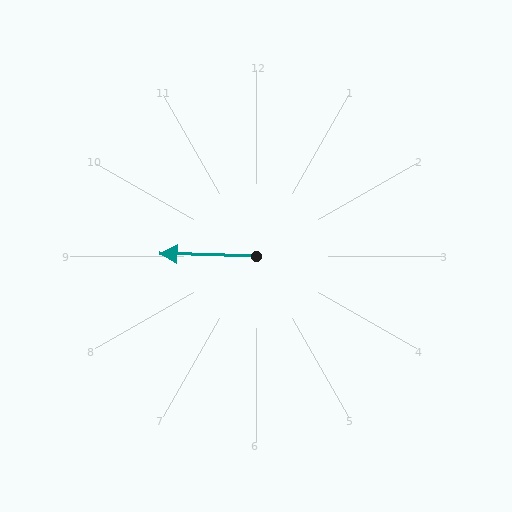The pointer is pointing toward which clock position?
Roughly 9 o'clock.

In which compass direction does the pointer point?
West.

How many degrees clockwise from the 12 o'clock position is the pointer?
Approximately 271 degrees.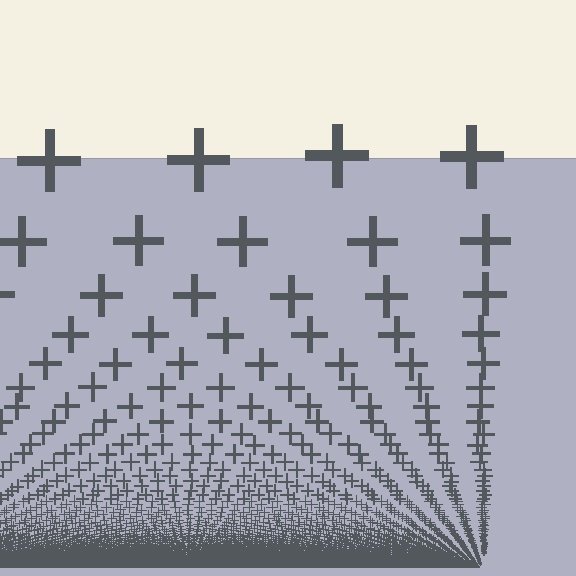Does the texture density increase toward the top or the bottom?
Density increases toward the bottom.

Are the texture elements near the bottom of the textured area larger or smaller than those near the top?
Smaller. The gradient is inverted — elements near the bottom are smaller and denser.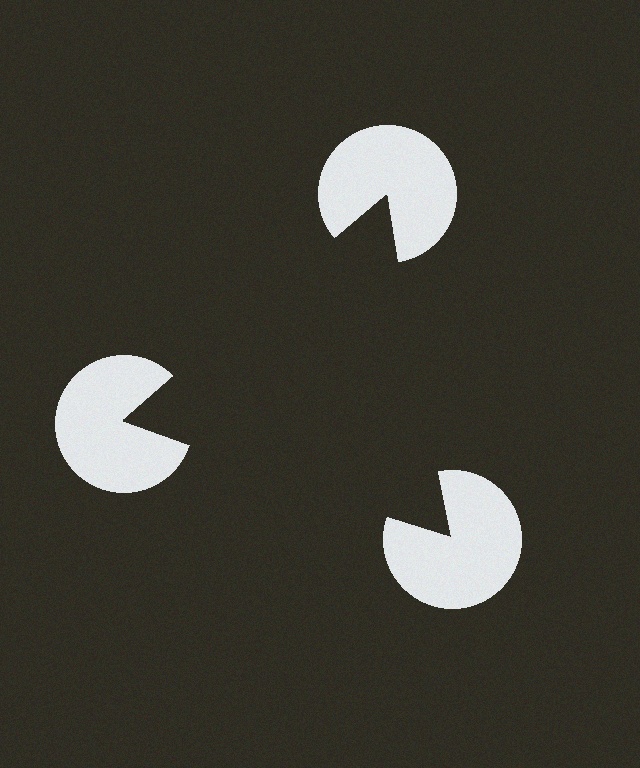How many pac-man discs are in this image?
There are 3 — one at each vertex of the illusory triangle.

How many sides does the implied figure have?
3 sides.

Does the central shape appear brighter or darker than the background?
It typically appears slightly darker than the background, even though no actual brightness change is drawn.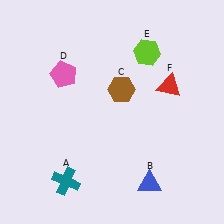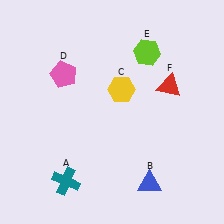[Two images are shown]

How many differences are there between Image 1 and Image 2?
There is 1 difference between the two images.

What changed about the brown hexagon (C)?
In Image 1, C is brown. In Image 2, it changed to yellow.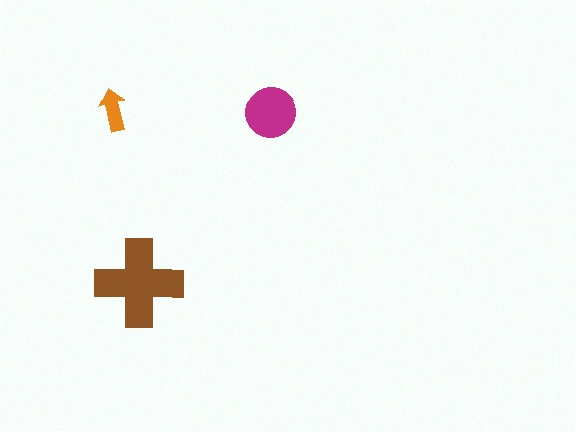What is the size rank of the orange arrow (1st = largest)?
3rd.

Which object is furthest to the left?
The orange arrow is leftmost.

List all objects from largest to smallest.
The brown cross, the magenta circle, the orange arrow.